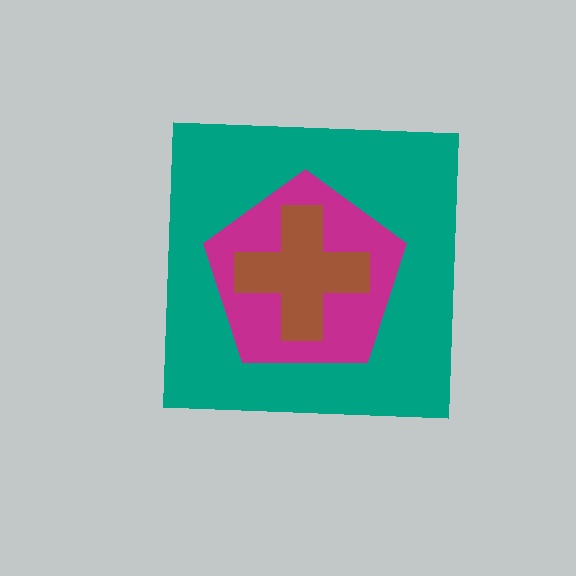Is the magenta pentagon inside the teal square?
Yes.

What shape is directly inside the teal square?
The magenta pentagon.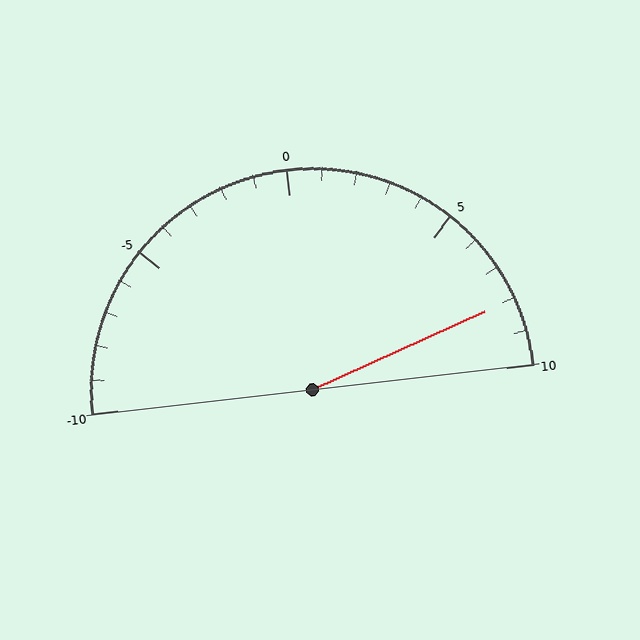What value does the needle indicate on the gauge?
The needle indicates approximately 8.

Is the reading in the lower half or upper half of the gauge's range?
The reading is in the upper half of the range (-10 to 10).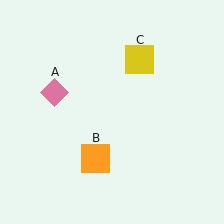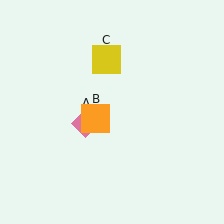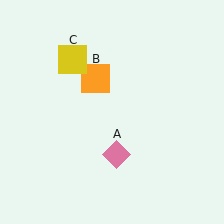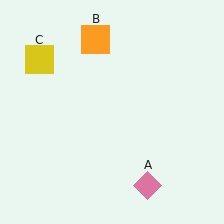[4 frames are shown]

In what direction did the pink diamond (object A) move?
The pink diamond (object A) moved down and to the right.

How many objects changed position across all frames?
3 objects changed position: pink diamond (object A), orange square (object B), yellow square (object C).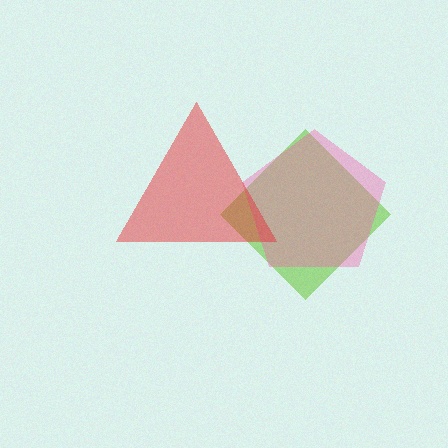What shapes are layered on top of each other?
The layered shapes are: a lime diamond, a pink pentagon, a red triangle.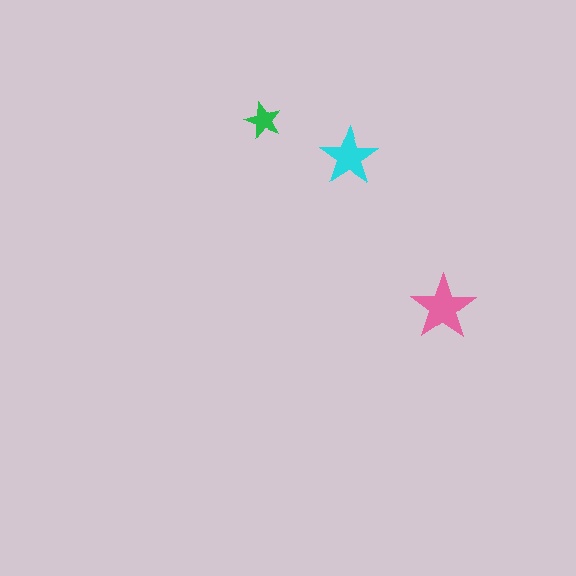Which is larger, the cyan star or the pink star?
The pink one.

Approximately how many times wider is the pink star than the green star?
About 2 times wider.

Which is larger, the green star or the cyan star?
The cyan one.